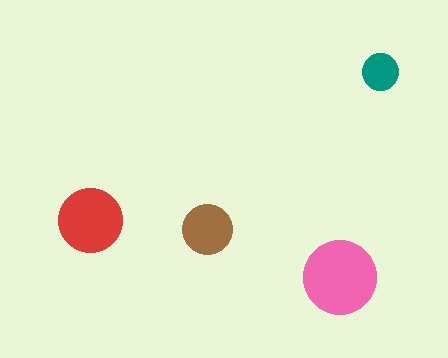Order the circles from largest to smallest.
the pink one, the red one, the brown one, the teal one.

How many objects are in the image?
There are 4 objects in the image.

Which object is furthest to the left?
The red circle is leftmost.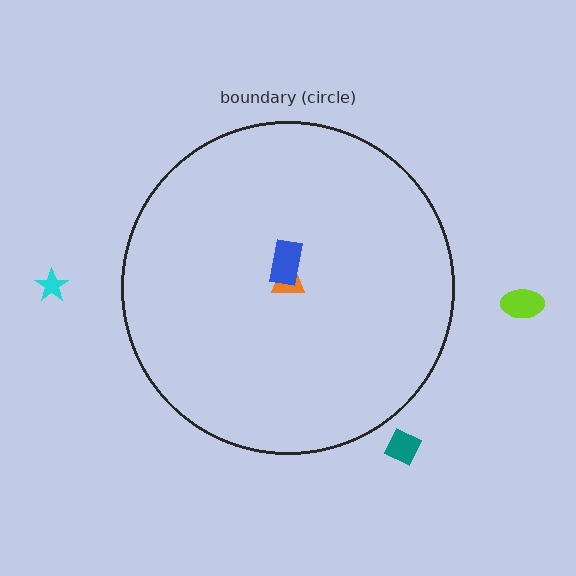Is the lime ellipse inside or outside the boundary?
Outside.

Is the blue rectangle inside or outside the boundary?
Inside.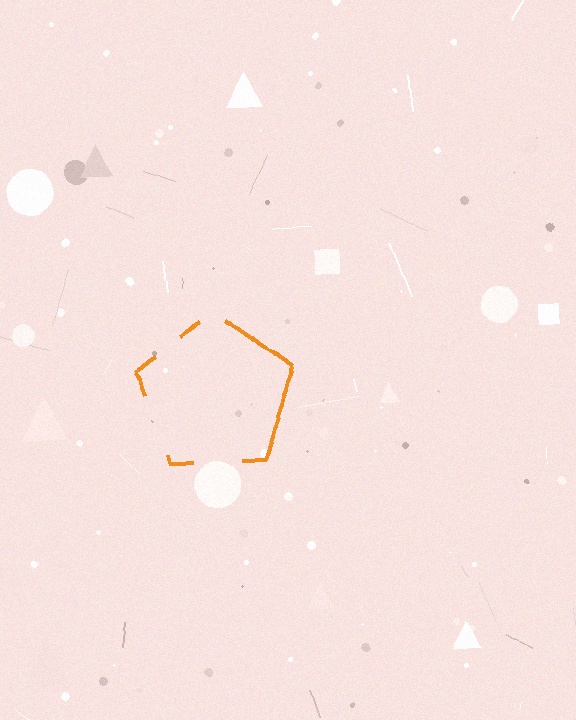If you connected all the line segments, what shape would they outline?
They would outline a pentagon.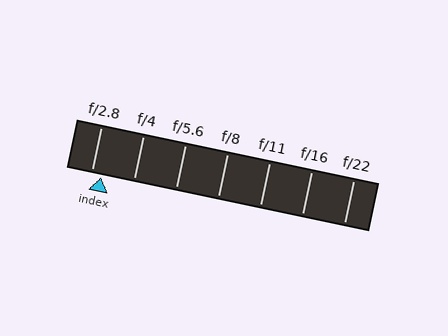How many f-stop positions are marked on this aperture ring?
There are 7 f-stop positions marked.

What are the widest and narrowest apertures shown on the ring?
The widest aperture shown is f/2.8 and the narrowest is f/22.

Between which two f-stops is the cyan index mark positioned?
The index mark is between f/2.8 and f/4.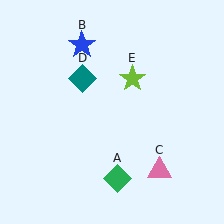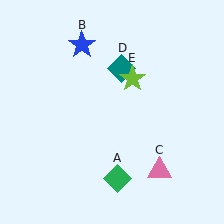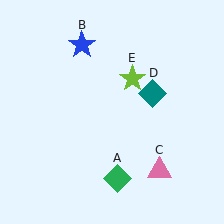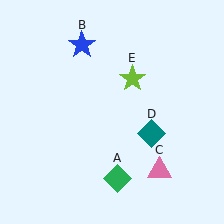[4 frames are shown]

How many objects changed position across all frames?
1 object changed position: teal diamond (object D).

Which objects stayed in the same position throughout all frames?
Green diamond (object A) and blue star (object B) and pink triangle (object C) and lime star (object E) remained stationary.